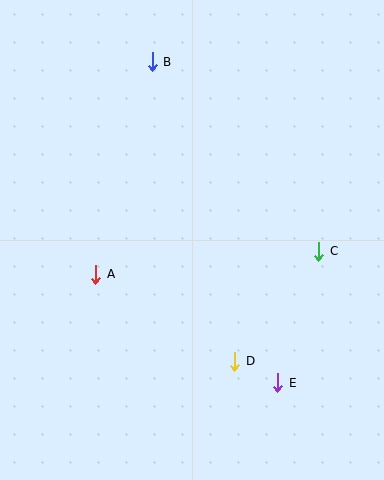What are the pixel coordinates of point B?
Point B is at (152, 62).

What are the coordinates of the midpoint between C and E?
The midpoint between C and E is at (298, 317).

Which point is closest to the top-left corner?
Point B is closest to the top-left corner.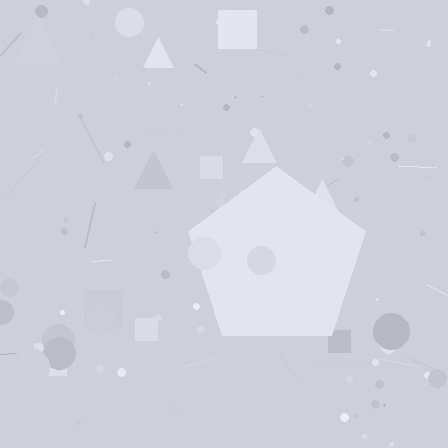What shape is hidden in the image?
A pentagon is hidden in the image.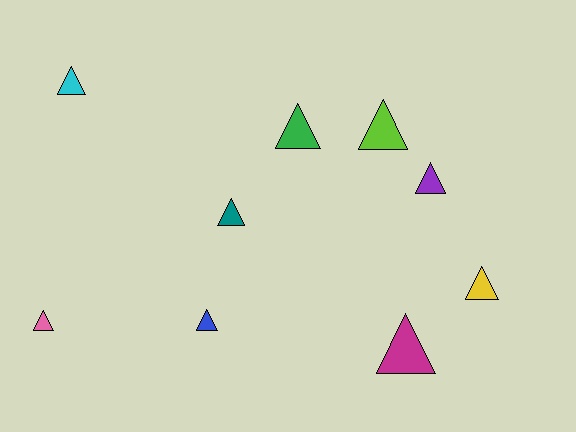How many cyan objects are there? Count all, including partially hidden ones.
There is 1 cyan object.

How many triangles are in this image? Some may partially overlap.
There are 9 triangles.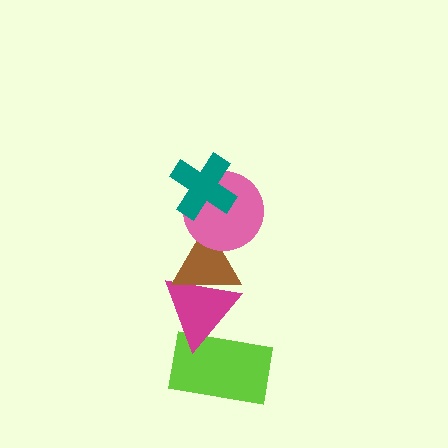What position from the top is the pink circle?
The pink circle is 2nd from the top.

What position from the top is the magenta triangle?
The magenta triangle is 4th from the top.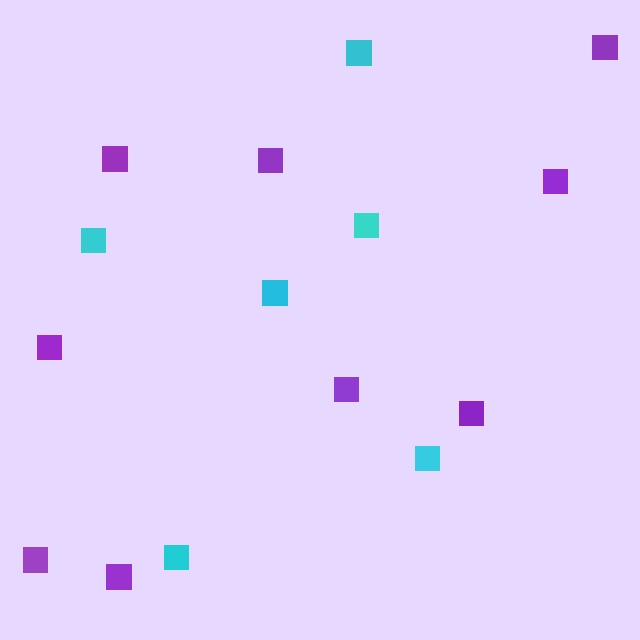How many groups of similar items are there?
There are 2 groups: one group of purple squares (9) and one group of cyan squares (6).